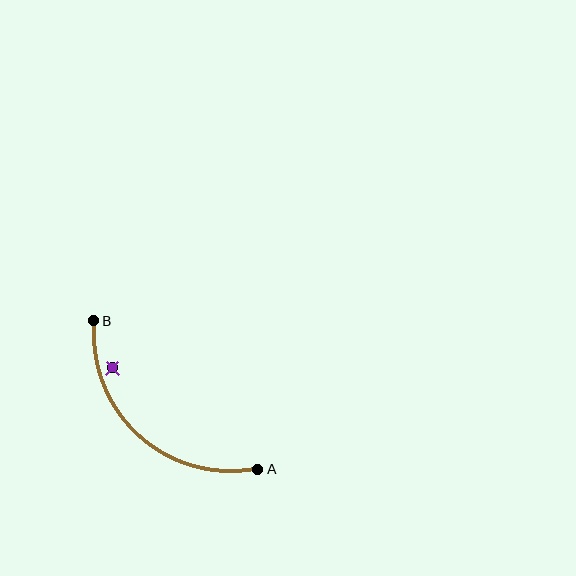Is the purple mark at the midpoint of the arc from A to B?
No — the purple mark does not lie on the arc at all. It sits slightly inside the curve.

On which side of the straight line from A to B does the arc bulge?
The arc bulges below and to the left of the straight line connecting A and B.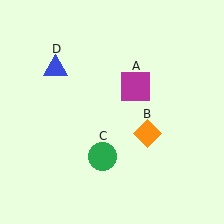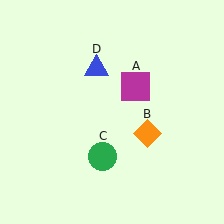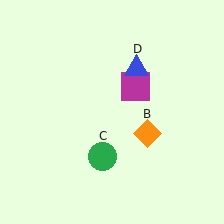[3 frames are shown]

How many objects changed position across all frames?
1 object changed position: blue triangle (object D).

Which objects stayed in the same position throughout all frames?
Magenta square (object A) and orange diamond (object B) and green circle (object C) remained stationary.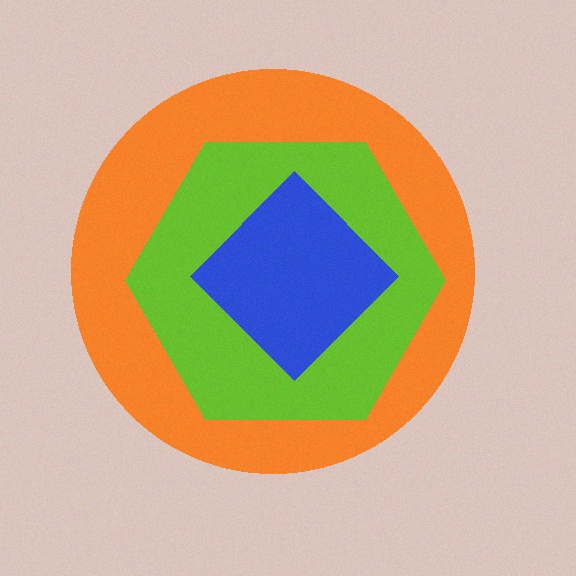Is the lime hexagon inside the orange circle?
Yes.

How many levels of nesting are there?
3.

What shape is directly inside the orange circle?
The lime hexagon.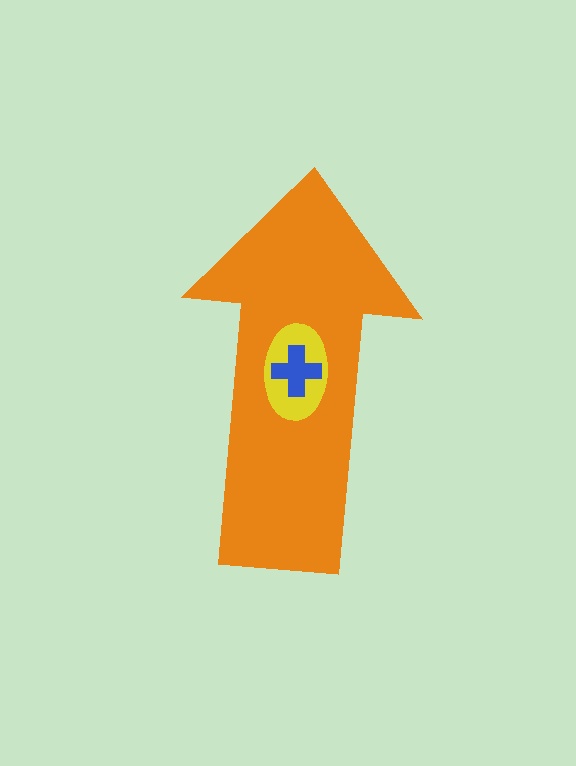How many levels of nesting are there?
3.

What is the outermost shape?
The orange arrow.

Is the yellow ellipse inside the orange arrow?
Yes.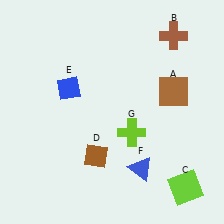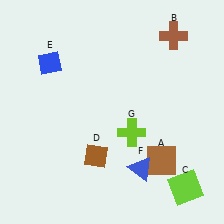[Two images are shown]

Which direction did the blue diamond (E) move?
The blue diamond (E) moved up.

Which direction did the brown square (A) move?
The brown square (A) moved down.